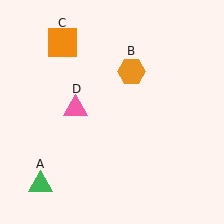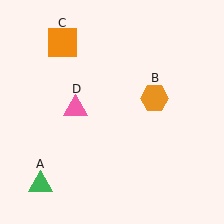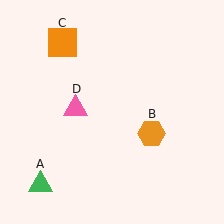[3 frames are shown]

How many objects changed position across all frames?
1 object changed position: orange hexagon (object B).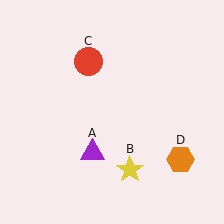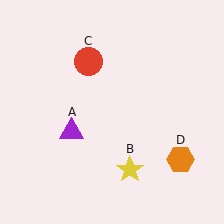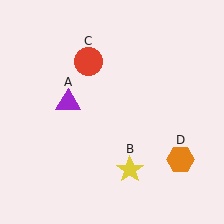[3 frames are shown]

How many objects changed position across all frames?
1 object changed position: purple triangle (object A).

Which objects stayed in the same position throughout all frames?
Yellow star (object B) and red circle (object C) and orange hexagon (object D) remained stationary.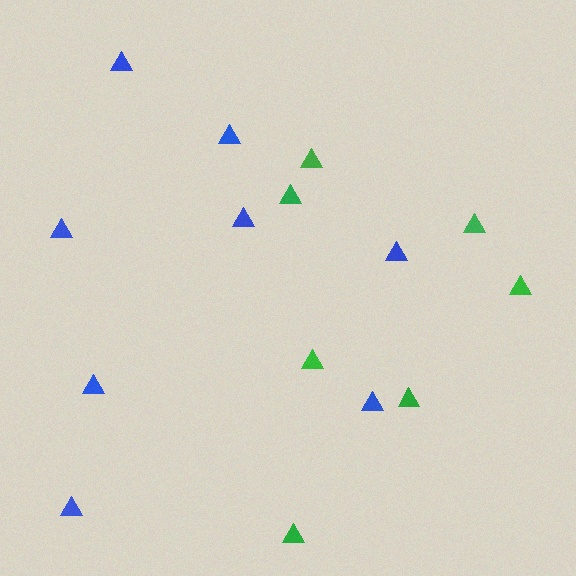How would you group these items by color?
There are 2 groups: one group of green triangles (7) and one group of blue triangles (8).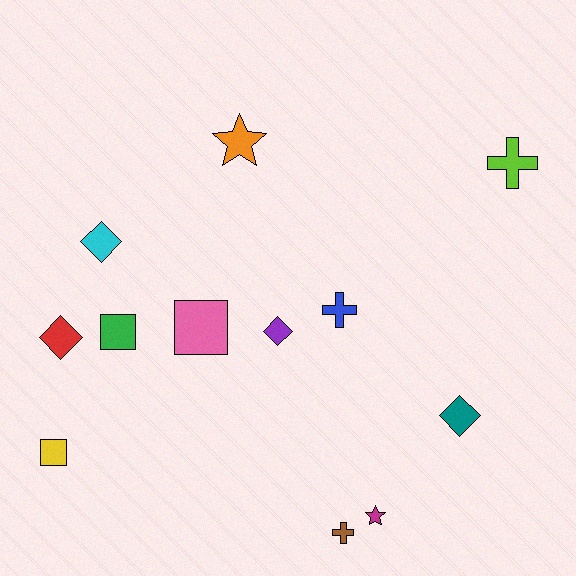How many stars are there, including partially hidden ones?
There are 2 stars.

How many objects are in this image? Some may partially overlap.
There are 12 objects.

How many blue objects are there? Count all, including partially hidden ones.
There is 1 blue object.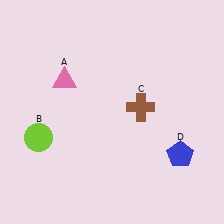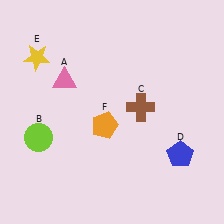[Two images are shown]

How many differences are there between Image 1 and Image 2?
There are 2 differences between the two images.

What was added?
A yellow star (E), an orange pentagon (F) were added in Image 2.